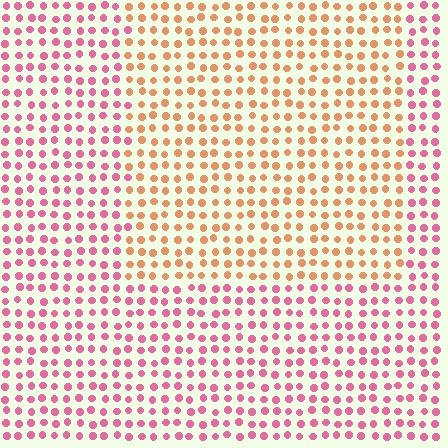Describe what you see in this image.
The image is filled with small pink elements in a uniform arrangement. A rectangle-shaped region is visible where the elements are tinted to a slightly different hue, forming a subtle color boundary.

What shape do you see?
I see a rectangle.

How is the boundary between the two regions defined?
The boundary is defined purely by a slight shift in hue (about 48 degrees). Spacing, size, and orientation are identical on both sides.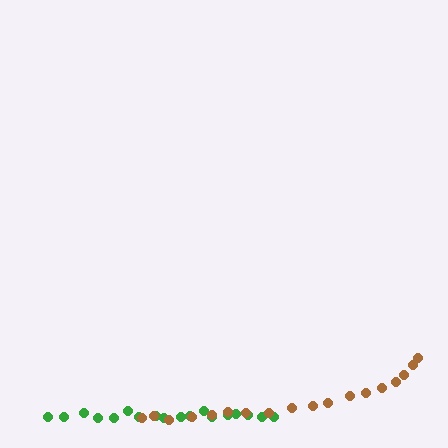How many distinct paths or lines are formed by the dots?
There are 2 distinct paths.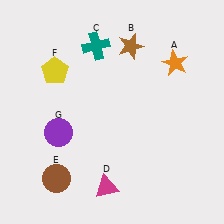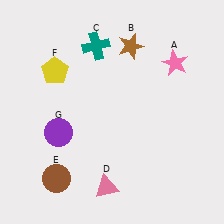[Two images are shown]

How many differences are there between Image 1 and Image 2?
There are 2 differences between the two images.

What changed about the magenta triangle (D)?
In Image 1, D is magenta. In Image 2, it changed to pink.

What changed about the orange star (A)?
In Image 1, A is orange. In Image 2, it changed to pink.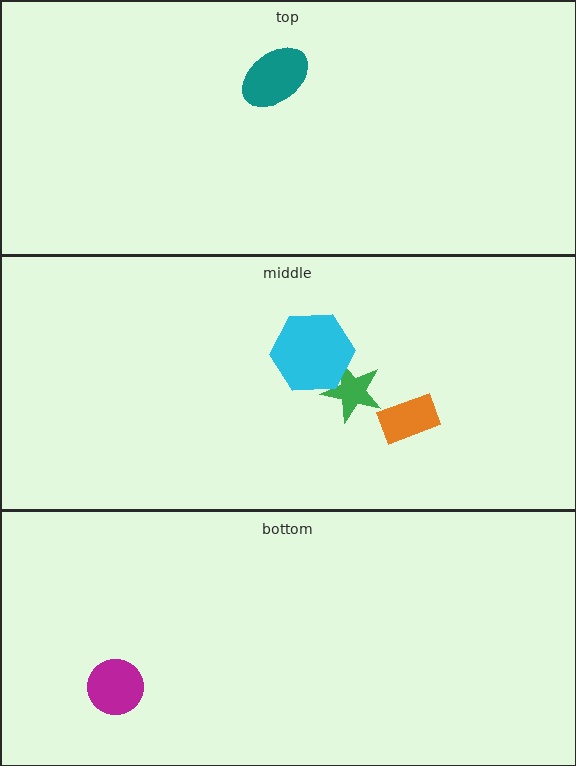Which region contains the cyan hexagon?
The middle region.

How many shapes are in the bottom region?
1.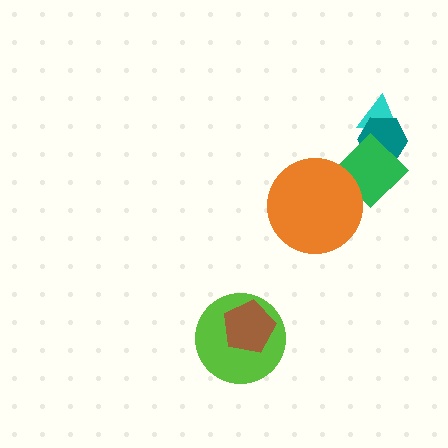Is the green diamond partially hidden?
Yes, it is partially covered by another shape.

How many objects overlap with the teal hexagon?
2 objects overlap with the teal hexagon.